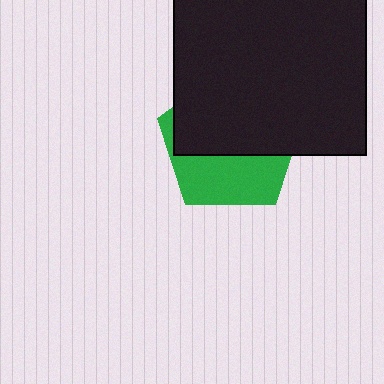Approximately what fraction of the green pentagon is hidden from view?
Roughly 59% of the green pentagon is hidden behind the black square.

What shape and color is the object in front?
The object in front is a black square.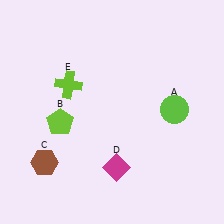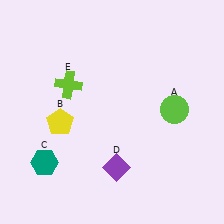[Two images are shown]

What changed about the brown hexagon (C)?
In Image 1, C is brown. In Image 2, it changed to teal.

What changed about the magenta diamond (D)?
In Image 1, D is magenta. In Image 2, it changed to purple.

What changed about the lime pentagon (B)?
In Image 1, B is lime. In Image 2, it changed to yellow.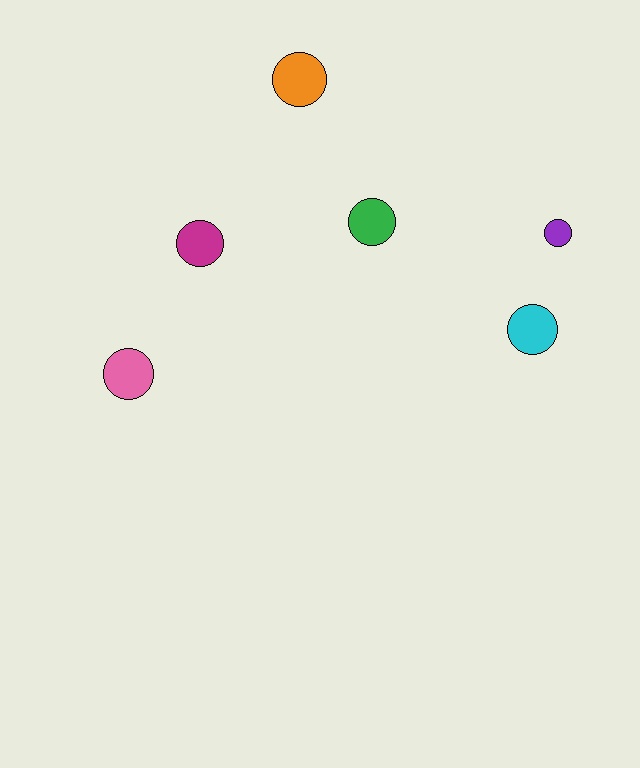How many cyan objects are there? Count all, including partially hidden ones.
There is 1 cyan object.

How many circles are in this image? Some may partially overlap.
There are 6 circles.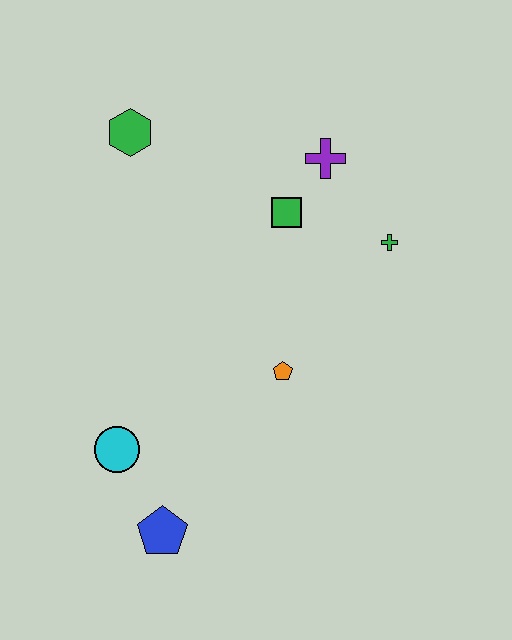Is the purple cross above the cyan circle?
Yes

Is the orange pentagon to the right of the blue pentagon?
Yes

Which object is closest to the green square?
The purple cross is closest to the green square.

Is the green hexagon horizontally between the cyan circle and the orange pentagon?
Yes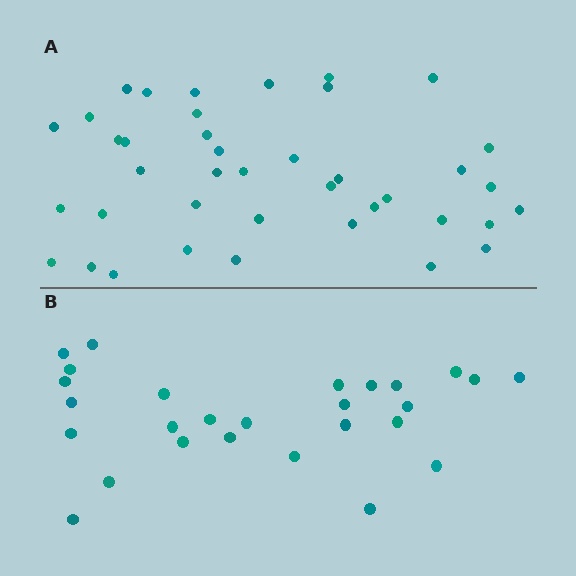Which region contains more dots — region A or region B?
Region A (the top region) has more dots.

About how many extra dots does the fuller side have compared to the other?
Region A has approximately 15 more dots than region B.